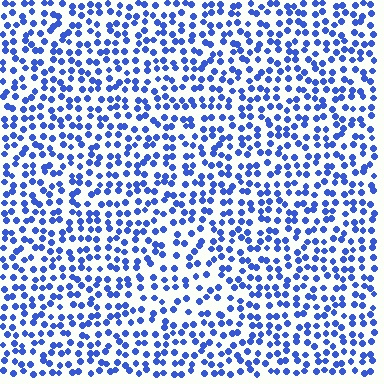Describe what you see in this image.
The image contains small blue elements arranged at two different densities. A triangle-shaped region is visible where the elements are less densely packed than the surrounding area.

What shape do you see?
I see a triangle.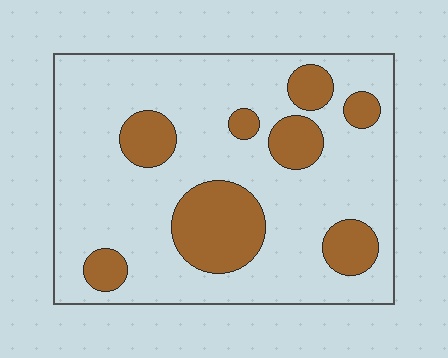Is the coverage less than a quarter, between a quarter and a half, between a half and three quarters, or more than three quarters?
Less than a quarter.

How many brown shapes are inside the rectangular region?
8.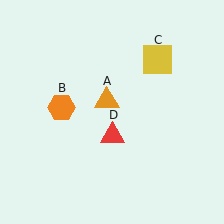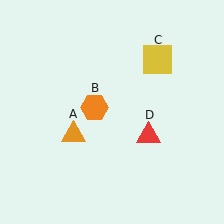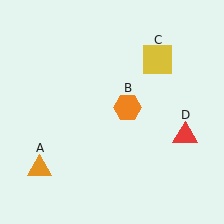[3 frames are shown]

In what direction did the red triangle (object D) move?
The red triangle (object D) moved right.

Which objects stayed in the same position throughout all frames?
Yellow square (object C) remained stationary.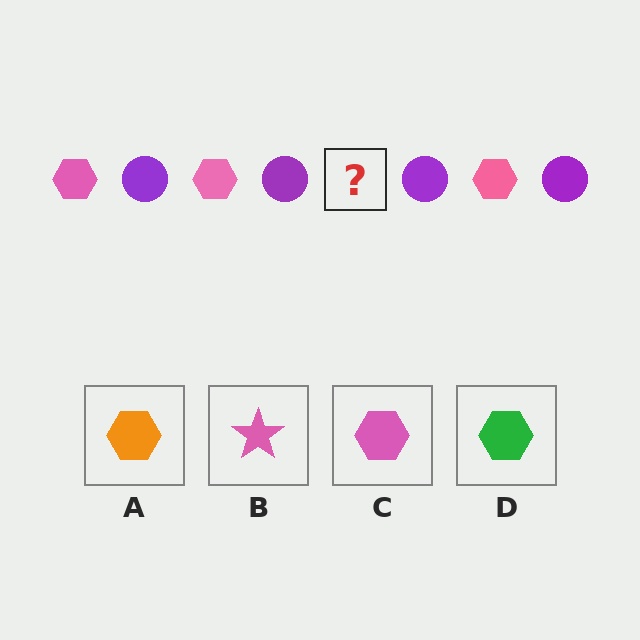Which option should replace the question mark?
Option C.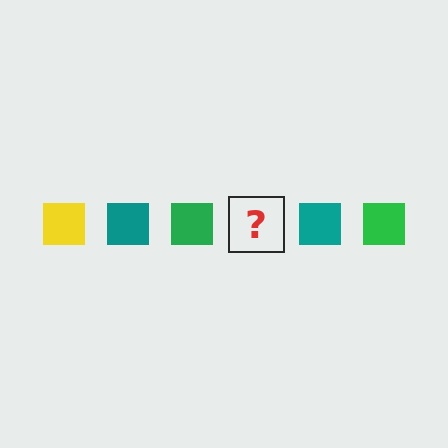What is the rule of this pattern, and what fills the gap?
The rule is that the pattern cycles through yellow, teal, green squares. The gap should be filled with a yellow square.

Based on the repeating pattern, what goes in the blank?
The blank should be a yellow square.